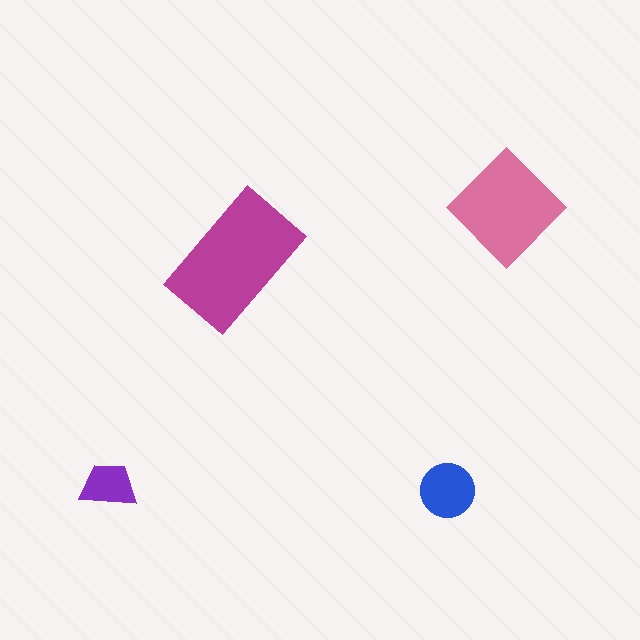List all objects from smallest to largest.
The purple trapezoid, the blue circle, the pink diamond, the magenta rectangle.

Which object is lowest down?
The blue circle is bottommost.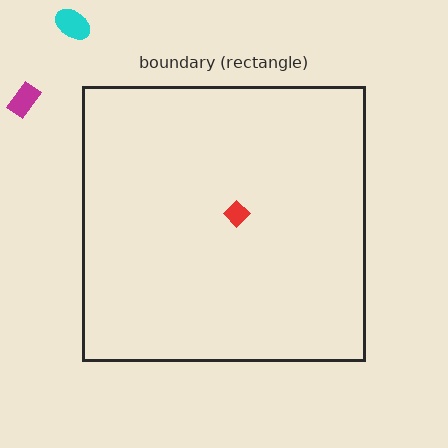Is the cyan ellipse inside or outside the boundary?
Outside.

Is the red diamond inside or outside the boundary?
Inside.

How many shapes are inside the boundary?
1 inside, 2 outside.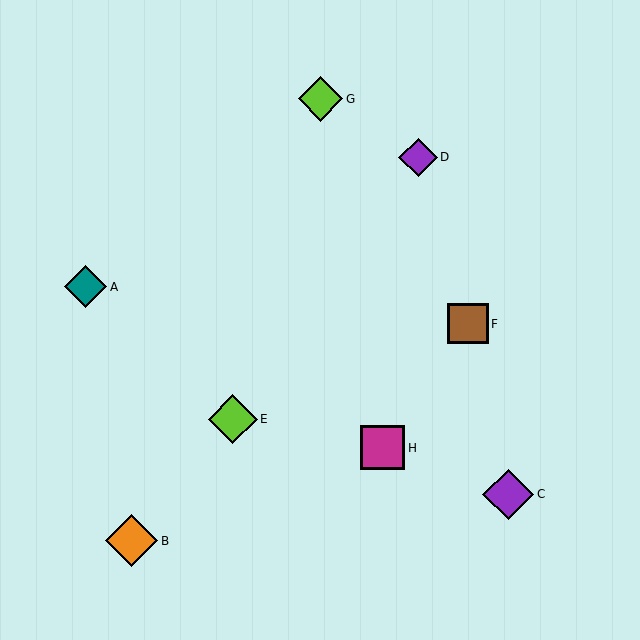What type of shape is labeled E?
Shape E is a lime diamond.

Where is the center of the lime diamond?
The center of the lime diamond is at (321, 99).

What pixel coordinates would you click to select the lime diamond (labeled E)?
Click at (233, 419) to select the lime diamond E.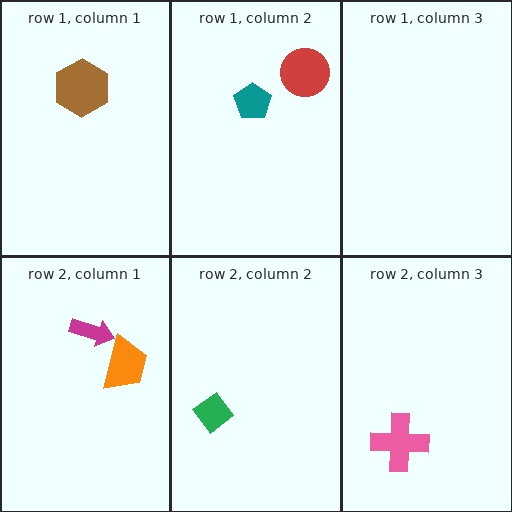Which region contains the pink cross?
The row 2, column 3 region.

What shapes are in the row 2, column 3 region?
The pink cross.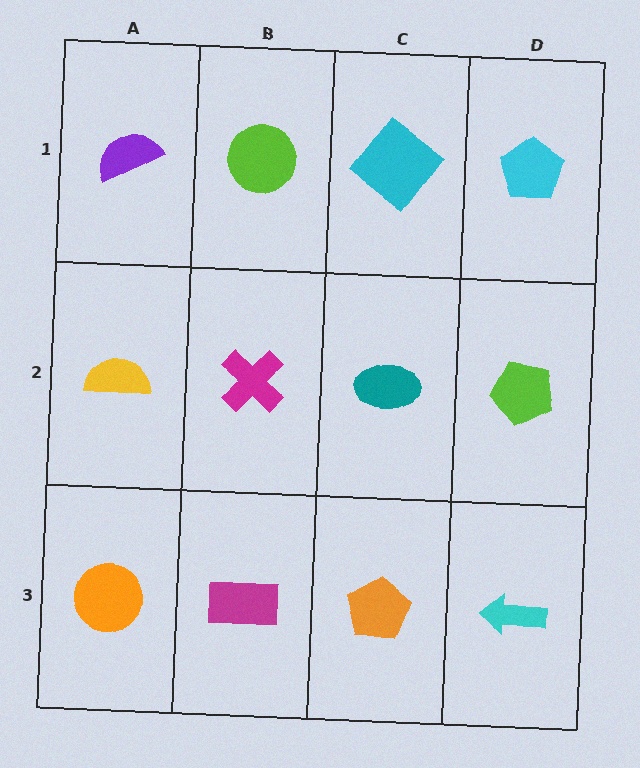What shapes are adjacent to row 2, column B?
A lime circle (row 1, column B), a magenta rectangle (row 3, column B), a yellow semicircle (row 2, column A), a teal ellipse (row 2, column C).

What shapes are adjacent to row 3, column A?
A yellow semicircle (row 2, column A), a magenta rectangle (row 3, column B).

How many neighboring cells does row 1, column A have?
2.